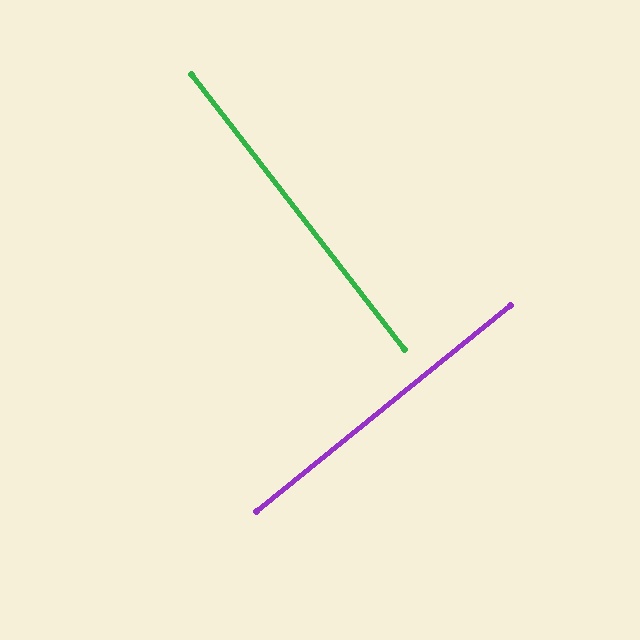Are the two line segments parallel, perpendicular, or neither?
Perpendicular — they meet at approximately 89°.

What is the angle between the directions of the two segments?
Approximately 89 degrees.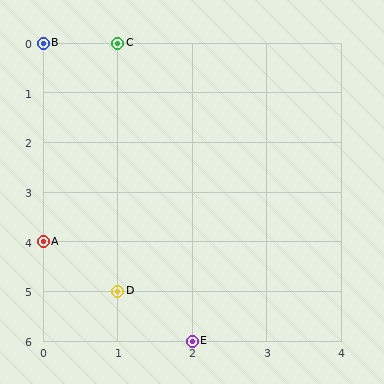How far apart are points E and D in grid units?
Points E and D are 1 column and 1 row apart (about 1.4 grid units diagonally).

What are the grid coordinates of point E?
Point E is at grid coordinates (2, 6).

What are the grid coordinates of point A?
Point A is at grid coordinates (0, 4).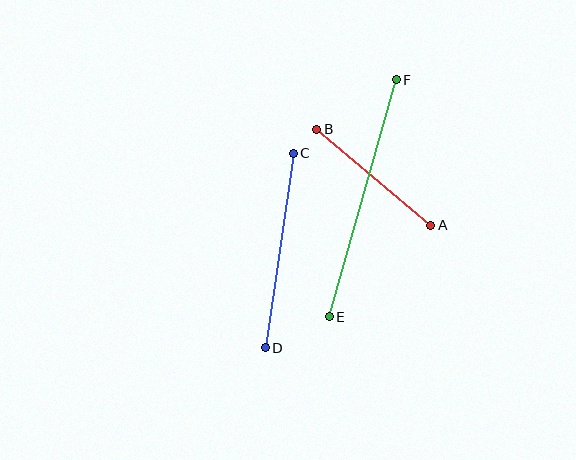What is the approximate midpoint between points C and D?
The midpoint is at approximately (279, 250) pixels.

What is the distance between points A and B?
The distance is approximately 149 pixels.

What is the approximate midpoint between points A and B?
The midpoint is at approximately (374, 177) pixels.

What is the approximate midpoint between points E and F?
The midpoint is at approximately (363, 198) pixels.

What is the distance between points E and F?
The distance is approximately 246 pixels.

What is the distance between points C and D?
The distance is approximately 197 pixels.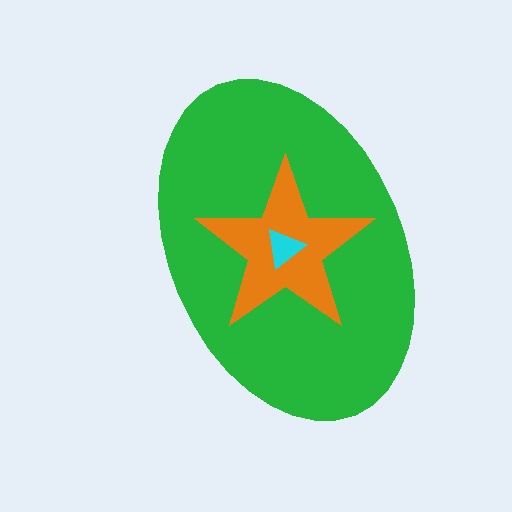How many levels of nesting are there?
3.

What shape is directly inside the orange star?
The cyan triangle.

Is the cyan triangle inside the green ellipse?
Yes.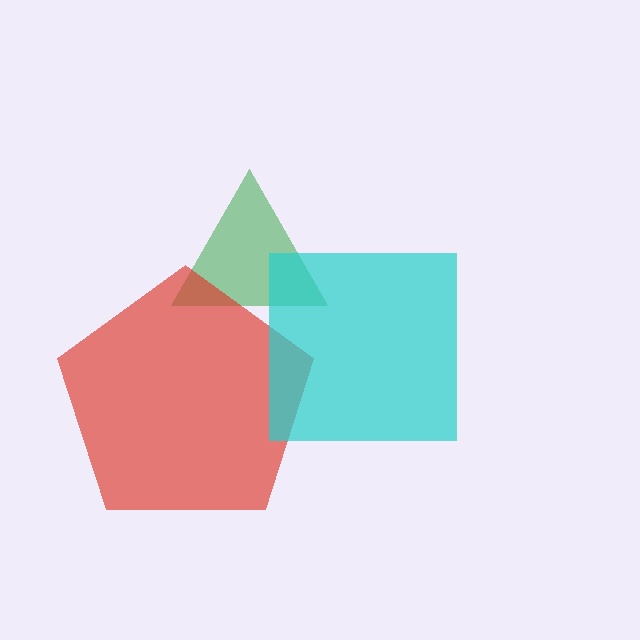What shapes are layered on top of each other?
The layered shapes are: a green triangle, a red pentagon, a cyan square.